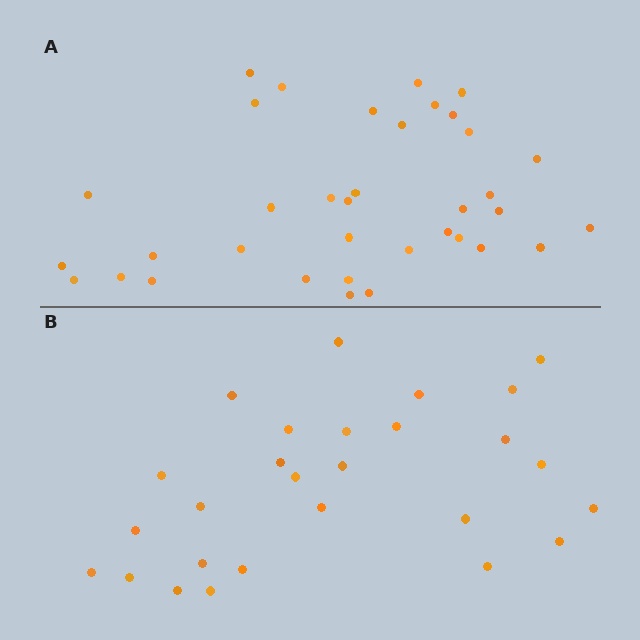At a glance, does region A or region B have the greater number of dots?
Region A (the top region) has more dots.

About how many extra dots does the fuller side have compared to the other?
Region A has roughly 8 or so more dots than region B.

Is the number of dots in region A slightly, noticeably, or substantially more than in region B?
Region A has noticeably more, but not dramatically so. The ratio is roughly 1.3 to 1.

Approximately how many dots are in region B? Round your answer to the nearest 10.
About 30 dots. (The exact count is 27, which rounds to 30.)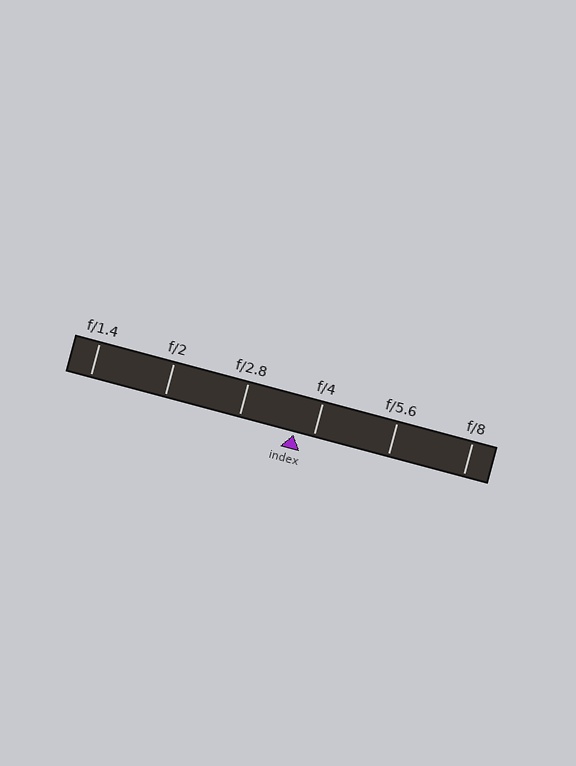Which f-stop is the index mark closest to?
The index mark is closest to f/4.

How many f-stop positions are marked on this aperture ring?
There are 6 f-stop positions marked.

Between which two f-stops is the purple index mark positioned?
The index mark is between f/2.8 and f/4.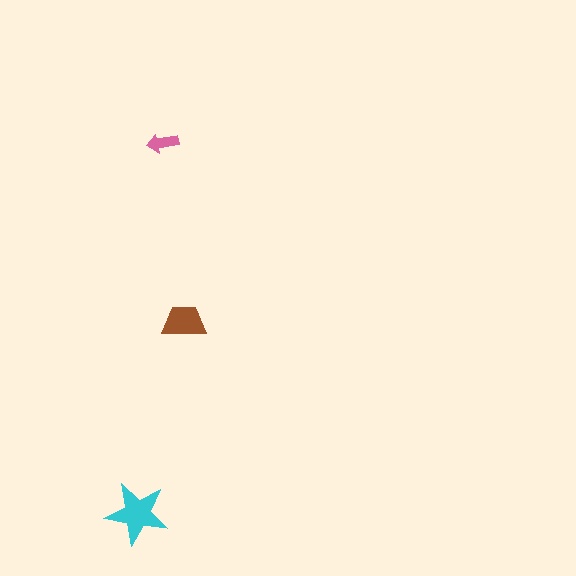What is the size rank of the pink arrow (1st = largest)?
3rd.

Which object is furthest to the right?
The brown trapezoid is rightmost.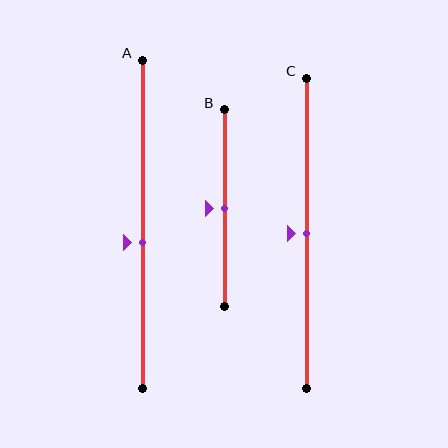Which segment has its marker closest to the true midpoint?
Segment B has its marker closest to the true midpoint.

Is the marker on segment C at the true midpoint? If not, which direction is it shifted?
Yes, the marker on segment C is at the true midpoint.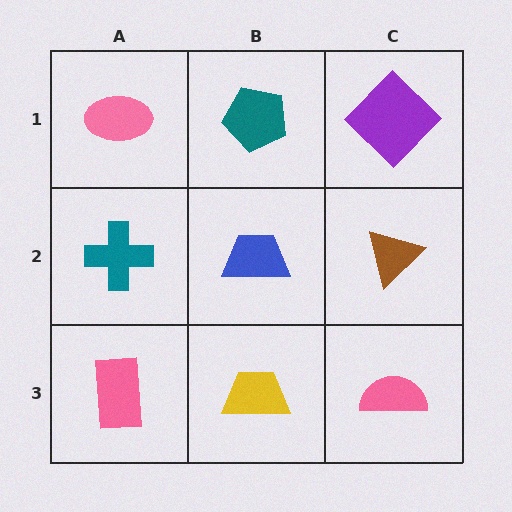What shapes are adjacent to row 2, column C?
A purple diamond (row 1, column C), a pink semicircle (row 3, column C), a blue trapezoid (row 2, column B).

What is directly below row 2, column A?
A pink rectangle.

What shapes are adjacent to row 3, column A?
A teal cross (row 2, column A), a yellow trapezoid (row 3, column B).